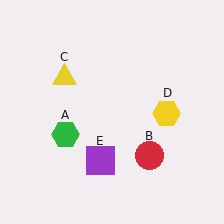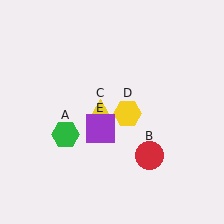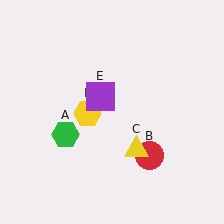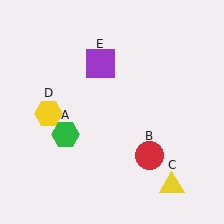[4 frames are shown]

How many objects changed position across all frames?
3 objects changed position: yellow triangle (object C), yellow hexagon (object D), purple square (object E).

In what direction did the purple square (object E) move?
The purple square (object E) moved up.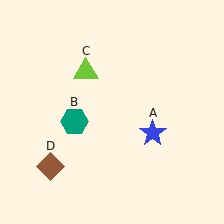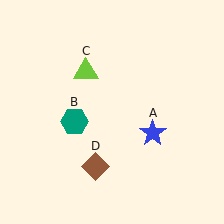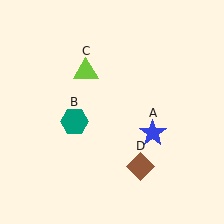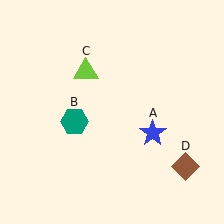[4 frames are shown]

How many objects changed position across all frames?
1 object changed position: brown diamond (object D).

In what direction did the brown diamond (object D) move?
The brown diamond (object D) moved right.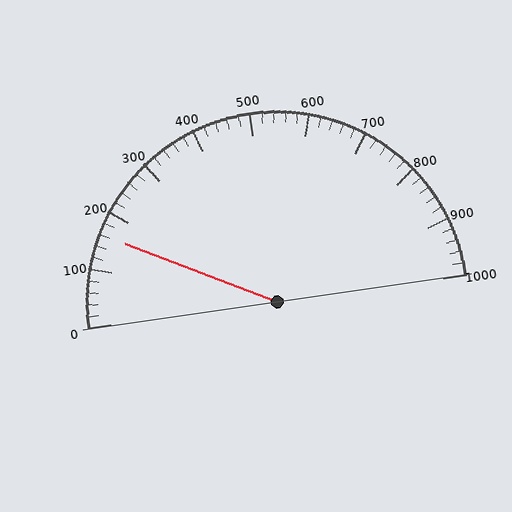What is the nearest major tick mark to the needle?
The nearest major tick mark is 200.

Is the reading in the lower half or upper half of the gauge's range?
The reading is in the lower half of the range (0 to 1000).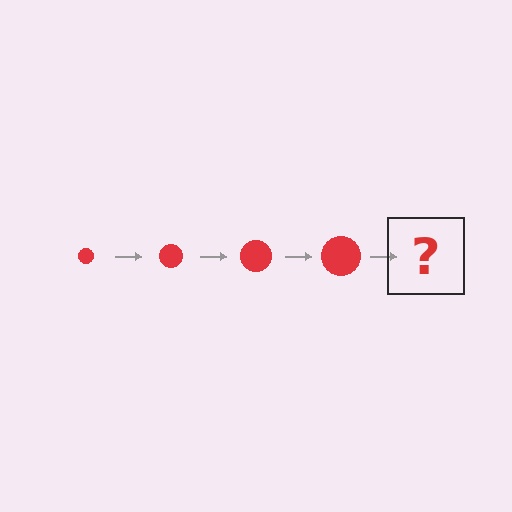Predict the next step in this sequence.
The next step is a red circle, larger than the previous one.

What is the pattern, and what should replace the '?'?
The pattern is that the circle gets progressively larger each step. The '?' should be a red circle, larger than the previous one.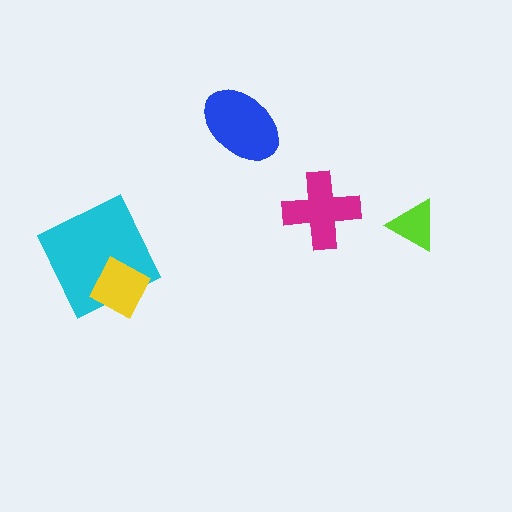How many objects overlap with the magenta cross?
0 objects overlap with the magenta cross.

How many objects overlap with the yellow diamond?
1 object overlaps with the yellow diamond.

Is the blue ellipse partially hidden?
No, no other shape covers it.